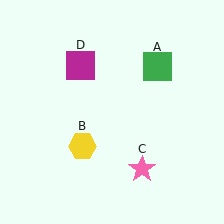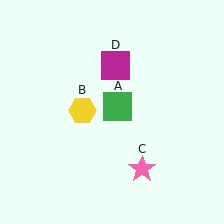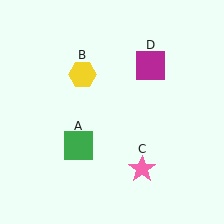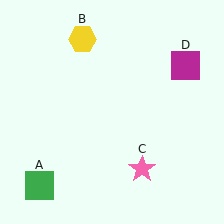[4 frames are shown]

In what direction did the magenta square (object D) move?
The magenta square (object D) moved right.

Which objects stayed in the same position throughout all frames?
Pink star (object C) remained stationary.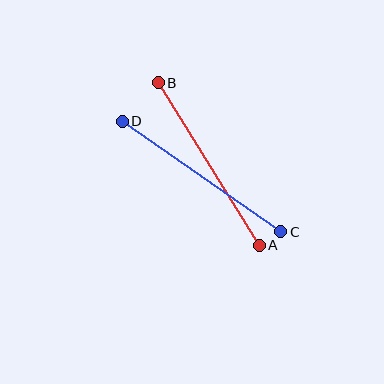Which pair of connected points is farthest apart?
Points C and D are farthest apart.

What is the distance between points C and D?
The distance is approximately 193 pixels.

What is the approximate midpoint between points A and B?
The midpoint is at approximately (209, 164) pixels.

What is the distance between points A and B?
The distance is approximately 191 pixels.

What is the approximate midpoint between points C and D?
The midpoint is at approximately (202, 177) pixels.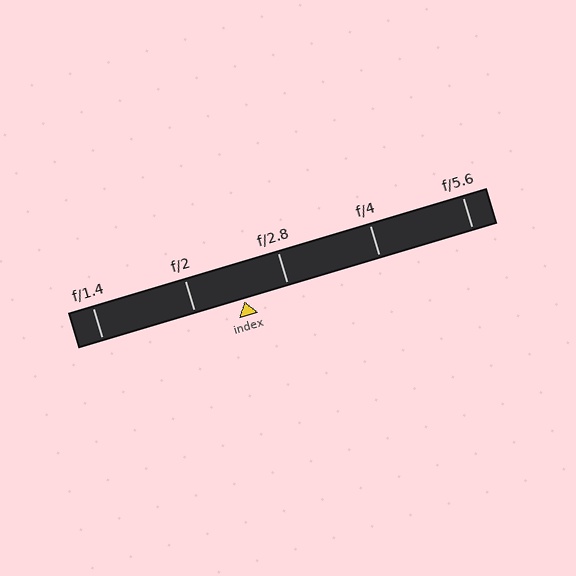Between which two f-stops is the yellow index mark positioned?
The index mark is between f/2 and f/2.8.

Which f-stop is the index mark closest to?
The index mark is closest to f/2.8.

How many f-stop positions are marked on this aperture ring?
There are 5 f-stop positions marked.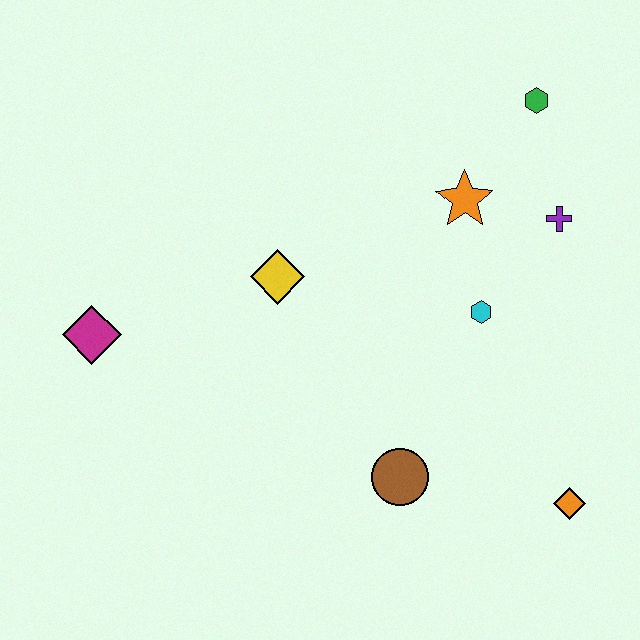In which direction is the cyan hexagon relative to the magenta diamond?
The cyan hexagon is to the right of the magenta diamond.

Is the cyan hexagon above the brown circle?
Yes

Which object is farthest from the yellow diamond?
The orange diamond is farthest from the yellow diamond.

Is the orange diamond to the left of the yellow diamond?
No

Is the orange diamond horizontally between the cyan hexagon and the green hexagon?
No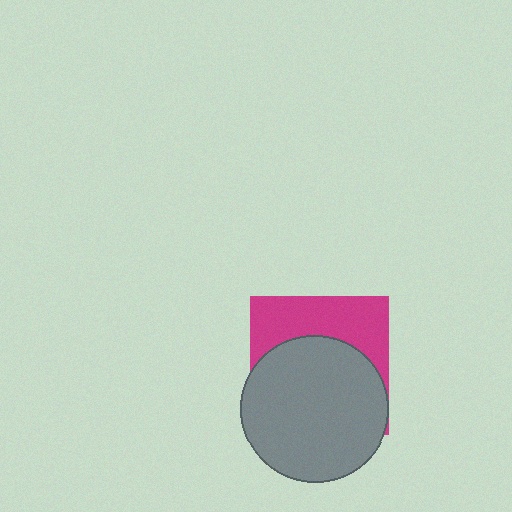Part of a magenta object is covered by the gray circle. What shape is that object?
It is a square.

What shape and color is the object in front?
The object in front is a gray circle.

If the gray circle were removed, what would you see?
You would see the complete magenta square.